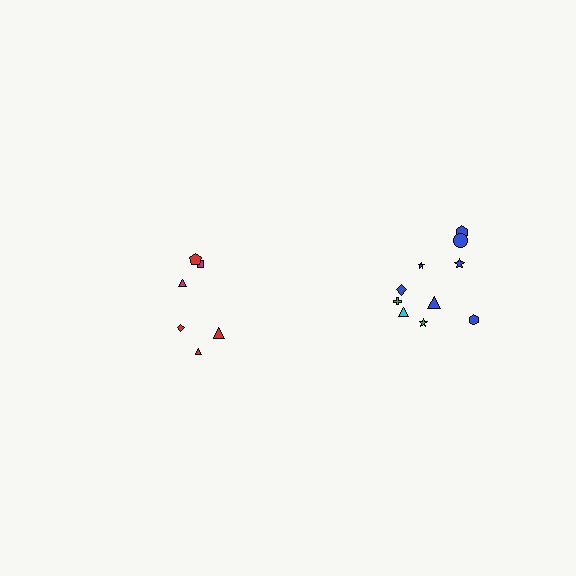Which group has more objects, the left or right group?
The right group.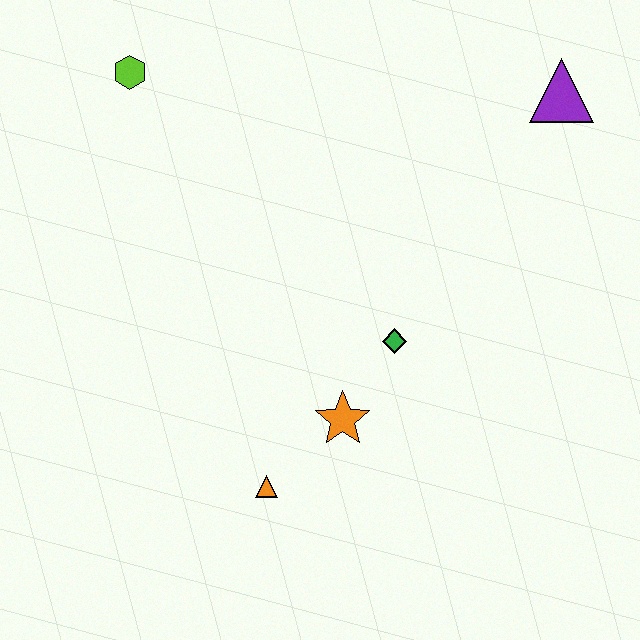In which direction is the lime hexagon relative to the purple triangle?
The lime hexagon is to the left of the purple triangle.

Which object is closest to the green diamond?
The orange star is closest to the green diamond.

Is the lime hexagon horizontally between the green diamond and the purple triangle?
No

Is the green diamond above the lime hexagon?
No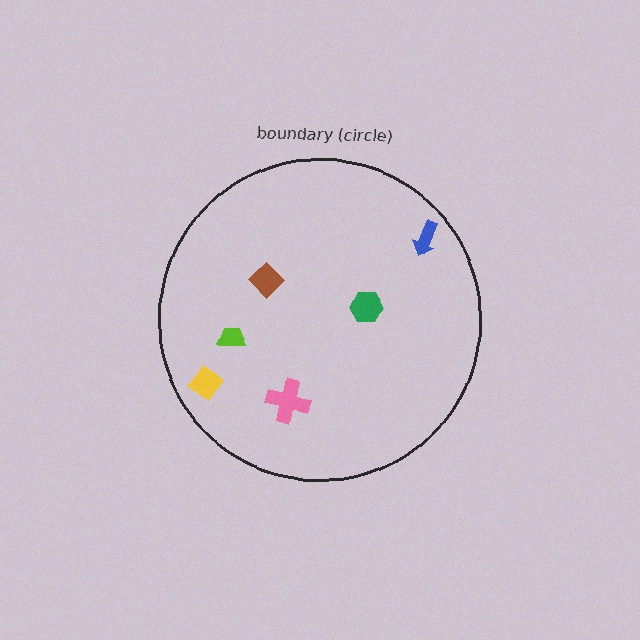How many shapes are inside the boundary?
6 inside, 0 outside.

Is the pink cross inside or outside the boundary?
Inside.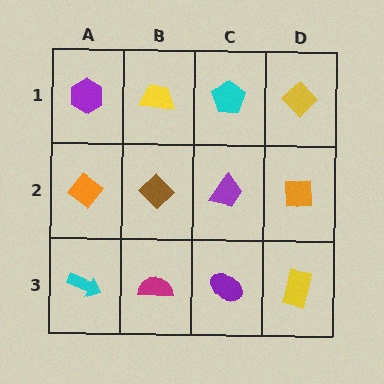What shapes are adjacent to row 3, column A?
An orange diamond (row 2, column A), a magenta semicircle (row 3, column B).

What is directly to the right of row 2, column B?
A purple trapezoid.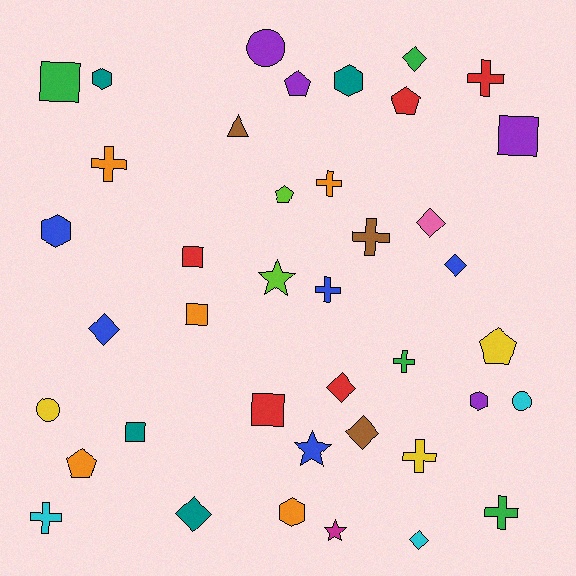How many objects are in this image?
There are 40 objects.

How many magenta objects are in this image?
There is 1 magenta object.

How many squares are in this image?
There are 6 squares.